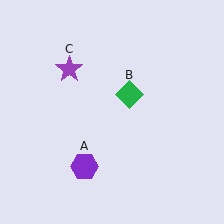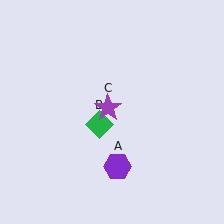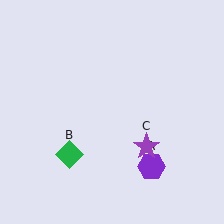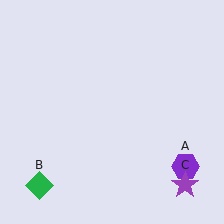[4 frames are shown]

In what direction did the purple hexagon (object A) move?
The purple hexagon (object A) moved right.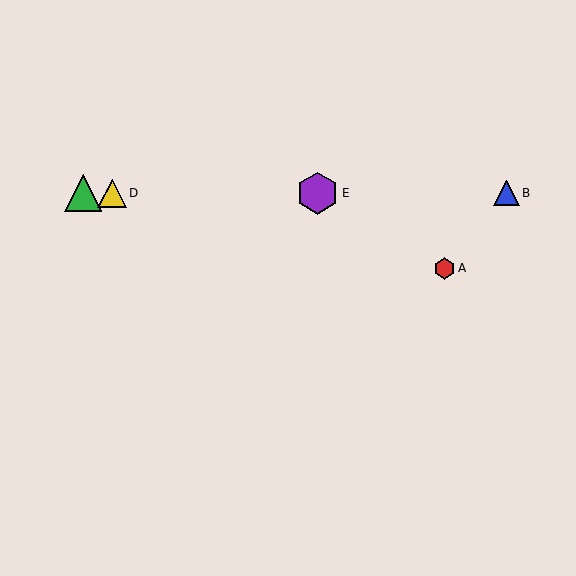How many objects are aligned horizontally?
4 objects (B, C, D, E) are aligned horizontally.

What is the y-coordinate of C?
Object C is at y≈193.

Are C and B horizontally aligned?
Yes, both are at y≈193.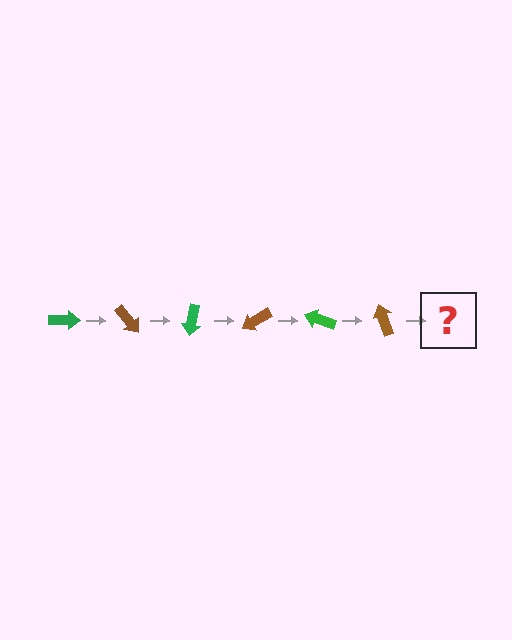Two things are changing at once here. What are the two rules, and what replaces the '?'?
The two rules are that it rotates 50 degrees each step and the color cycles through green and brown. The '?' should be a green arrow, rotated 300 degrees from the start.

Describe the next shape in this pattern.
It should be a green arrow, rotated 300 degrees from the start.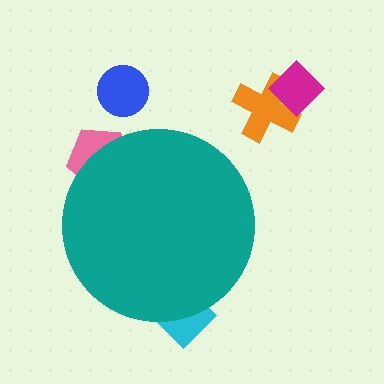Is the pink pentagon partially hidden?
Yes, the pink pentagon is partially hidden behind the teal circle.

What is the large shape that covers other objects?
A teal circle.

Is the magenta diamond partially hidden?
No, the magenta diamond is fully visible.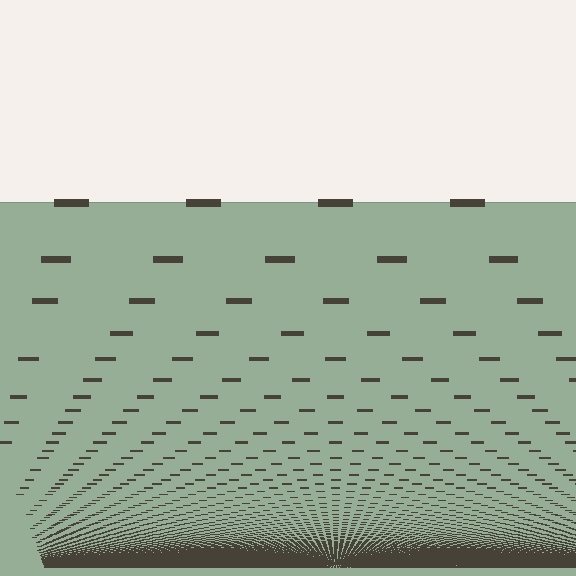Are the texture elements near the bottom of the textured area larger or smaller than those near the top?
Smaller. The gradient is inverted — elements near the bottom are smaller and denser.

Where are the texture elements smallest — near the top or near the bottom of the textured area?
Near the bottom.